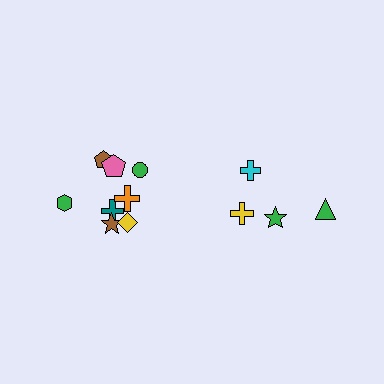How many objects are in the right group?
There are 4 objects.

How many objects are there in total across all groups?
There are 12 objects.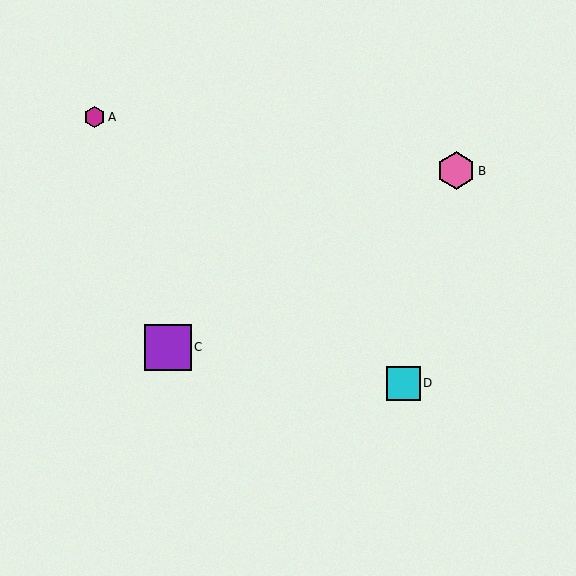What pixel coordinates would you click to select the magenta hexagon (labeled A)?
Click at (94, 117) to select the magenta hexagon A.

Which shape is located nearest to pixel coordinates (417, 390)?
The cyan square (labeled D) at (403, 383) is nearest to that location.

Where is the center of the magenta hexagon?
The center of the magenta hexagon is at (94, 117).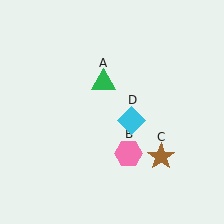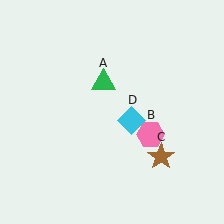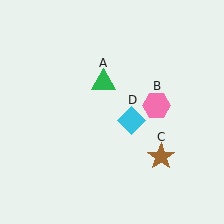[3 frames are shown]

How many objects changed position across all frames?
1 object changed position: pink hexagon (object B).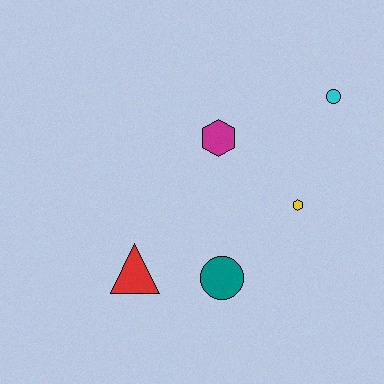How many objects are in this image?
There are 5 objects.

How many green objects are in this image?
There are no green objects.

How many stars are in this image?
There are no stars.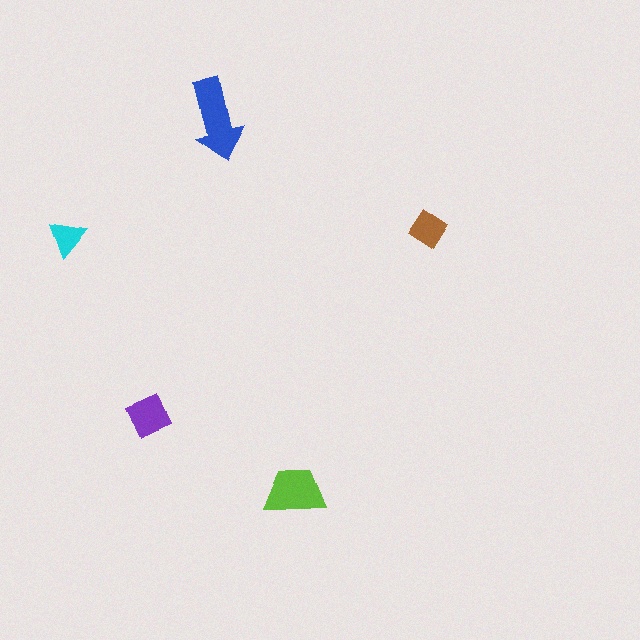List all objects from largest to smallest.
The blue arrow, the lime trapezoid, the purple diamond, the brown diamond, the cyan triangle.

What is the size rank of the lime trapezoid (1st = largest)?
2nd.